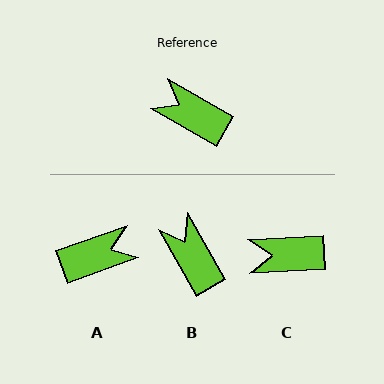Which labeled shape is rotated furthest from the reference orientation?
A, about 130 degrees away.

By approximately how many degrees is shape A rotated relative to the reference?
Approximately 130 degrees clockwise.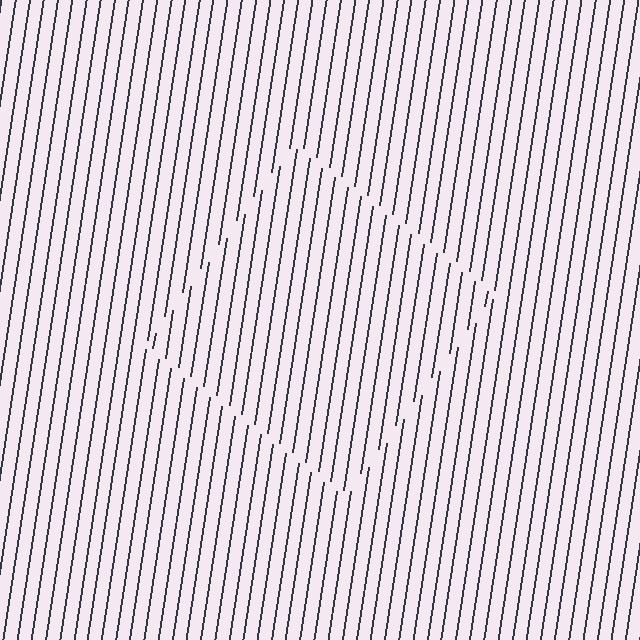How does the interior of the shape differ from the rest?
The interior of the shape contains the same grating, shifted by half a period — the contour is defined by the phase discontinuity where line-ends from the inner and outer gratings abut.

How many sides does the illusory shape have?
4 sides — the line-ends trace a square.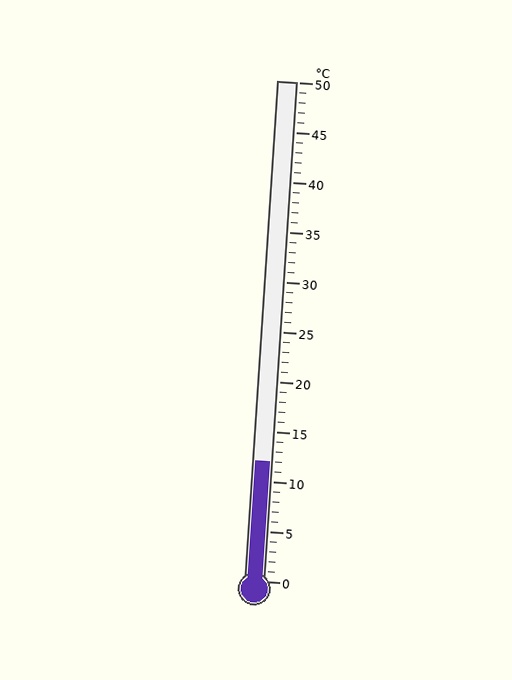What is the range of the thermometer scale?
The thermometer scale ranges from 0°C to 50°C.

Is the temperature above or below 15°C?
The temperature is below 15°C.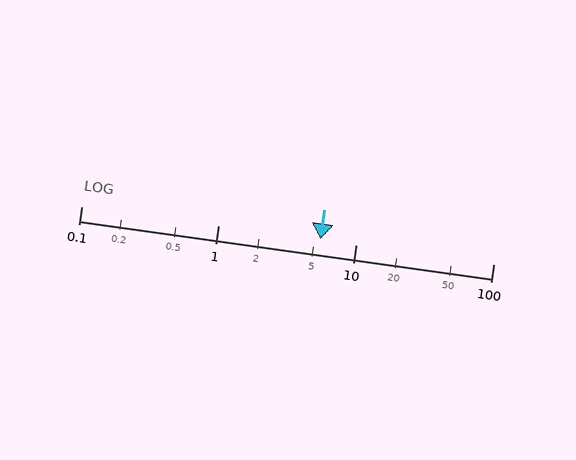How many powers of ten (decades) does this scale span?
The scale spans 3 decades, from 0.1 to 100.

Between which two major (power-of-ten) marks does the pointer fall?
The pointer is between 1 and 10.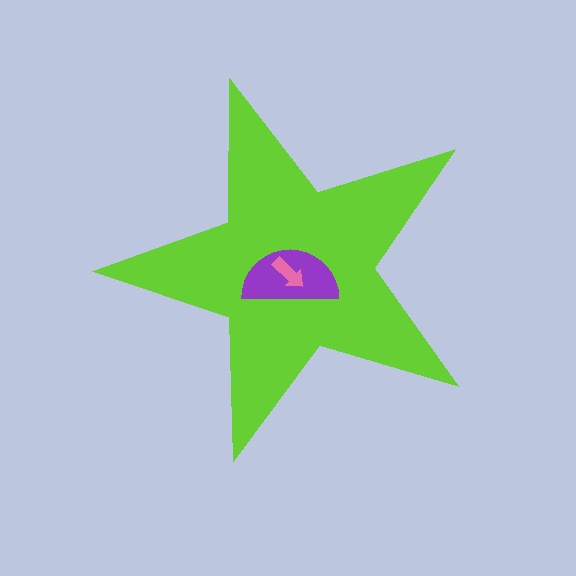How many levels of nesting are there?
3.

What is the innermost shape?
The pink arrow.